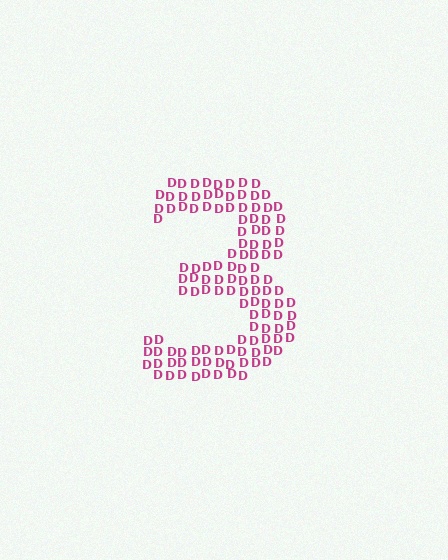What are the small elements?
The small elements are letter D's.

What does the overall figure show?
The overall figure shows the digit 3.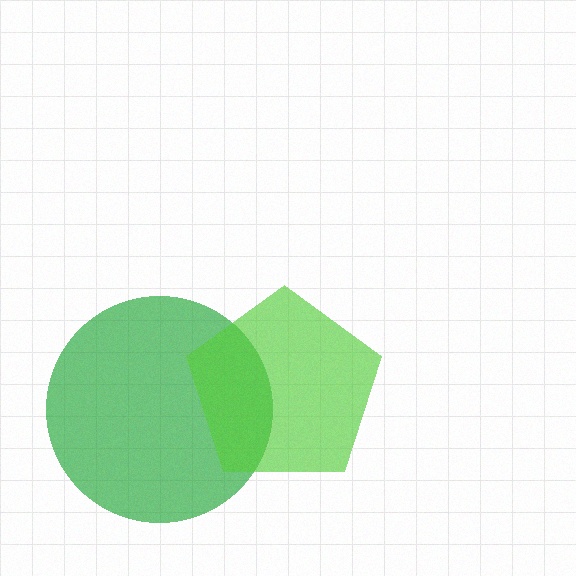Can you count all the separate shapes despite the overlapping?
Yes, there are 2 separate shapes.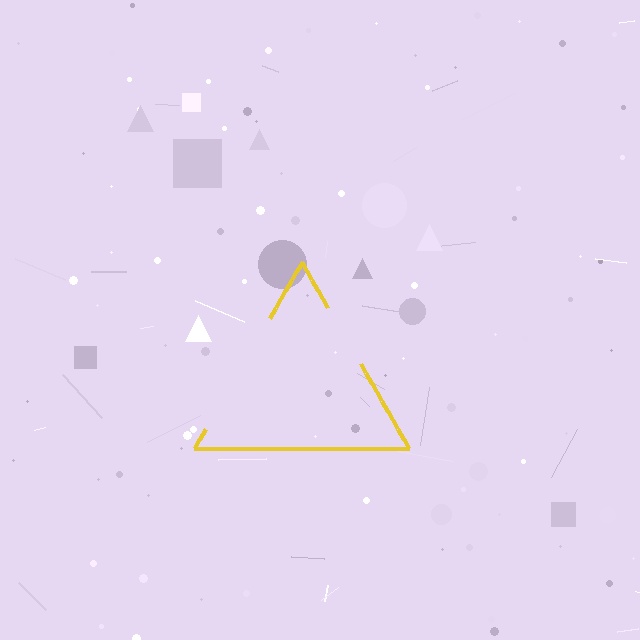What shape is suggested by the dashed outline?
The dashed outline suggests a triangle.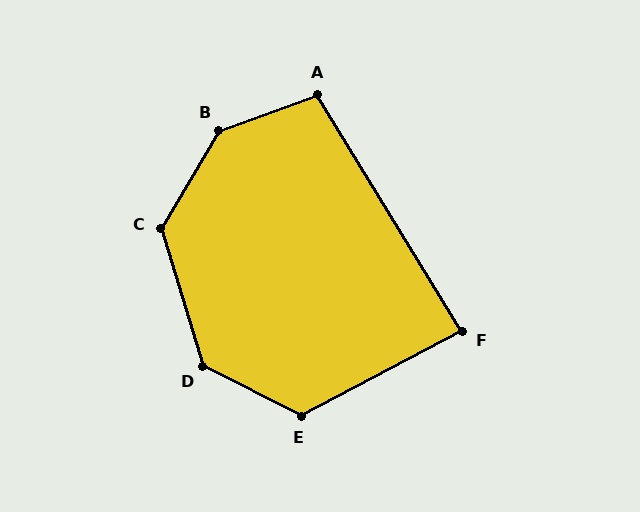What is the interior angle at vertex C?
Approximately 133 degrees (obtuse).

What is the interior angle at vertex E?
Approximately 126 degrees (obtuse).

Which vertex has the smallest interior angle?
F, at approximately 86 degrees.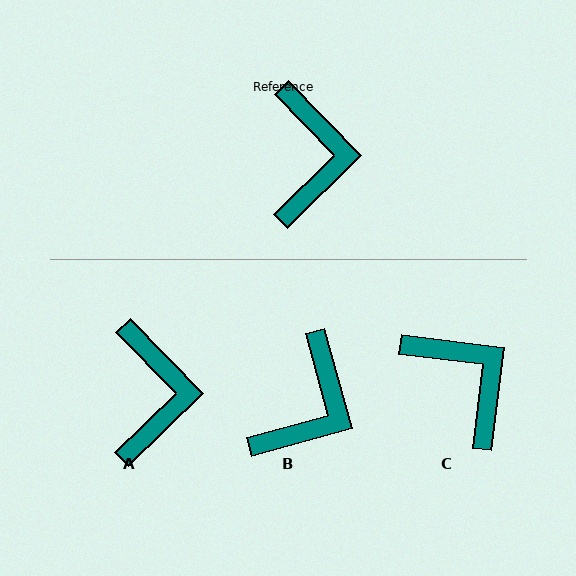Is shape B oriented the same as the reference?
No, it is off by about 29 degrees.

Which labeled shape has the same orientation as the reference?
A.